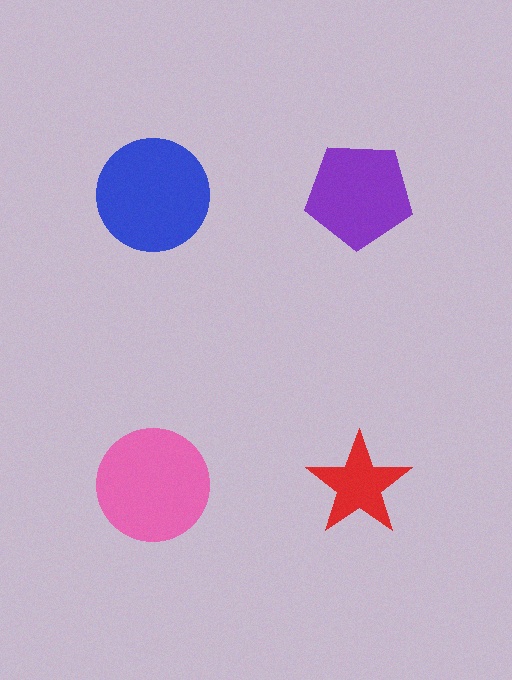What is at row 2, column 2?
A red star.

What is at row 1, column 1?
A blue circle.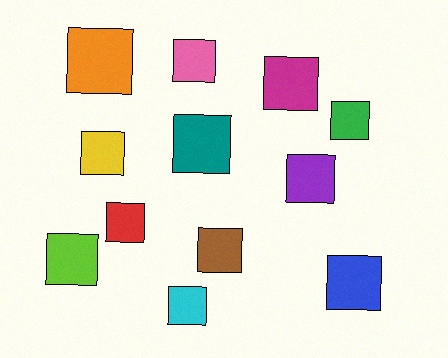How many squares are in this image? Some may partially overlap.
There are 12 squares.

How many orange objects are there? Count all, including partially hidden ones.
There is 1 orange object.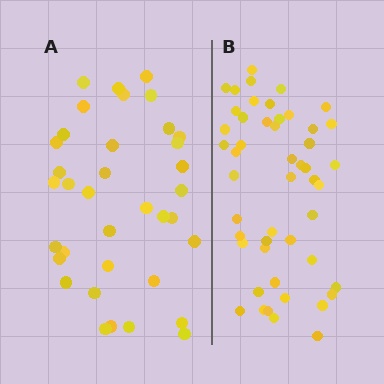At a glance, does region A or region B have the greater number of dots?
Region B (the right region) has more dots.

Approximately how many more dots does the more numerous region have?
Region B has approximately 15 more dots than region A.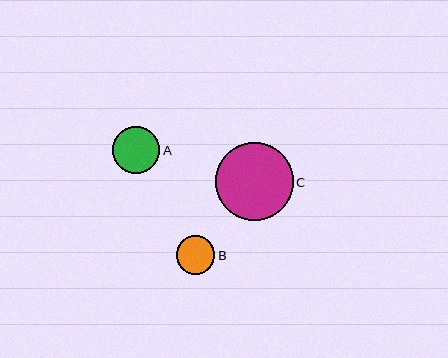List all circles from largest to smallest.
From largest to smallest: C, A, B.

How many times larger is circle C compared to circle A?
Circle C is approximately 1.6 times the size of circle A.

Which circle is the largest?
Circle C is the largest with a size of approximately 78 pixels.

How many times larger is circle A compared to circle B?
Circle A is approximately 1.2 times the size of circle B.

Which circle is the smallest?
Circle B is the smallest with a size of approximately 39 pixels.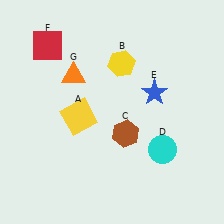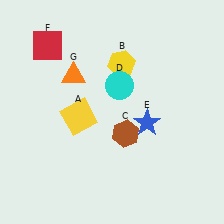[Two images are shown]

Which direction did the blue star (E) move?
The blue star (E) moved down.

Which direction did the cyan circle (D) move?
The cyan circle (D) moved up.